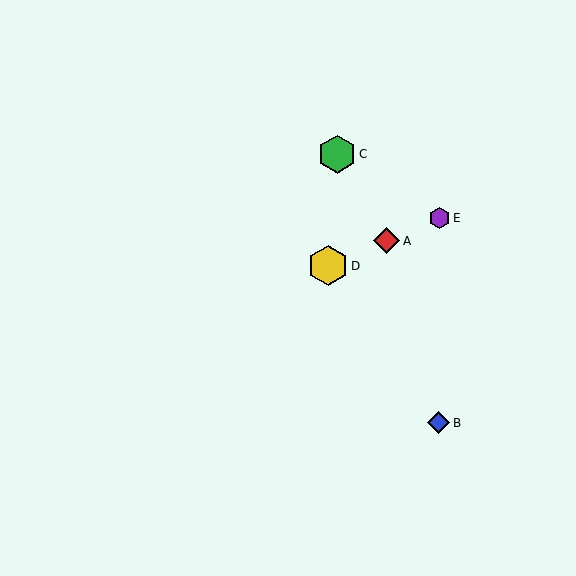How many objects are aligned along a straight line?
3 objects (A, D, E) are aligned along a straight line.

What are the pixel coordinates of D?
Object D is at (328, 266).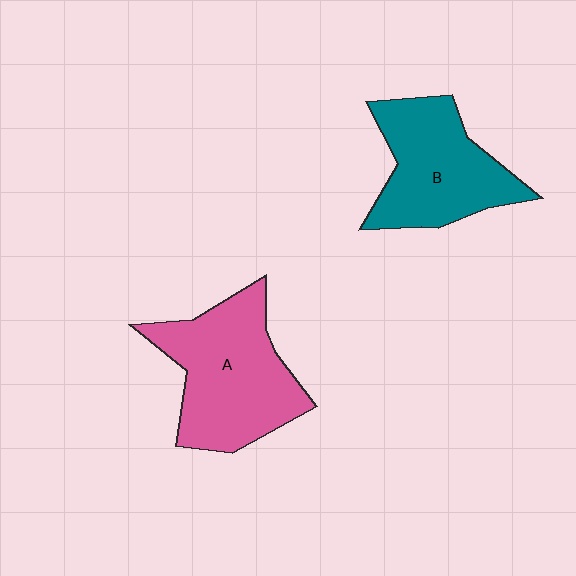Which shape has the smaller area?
Shape B (teal).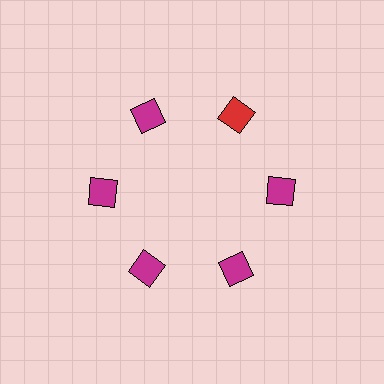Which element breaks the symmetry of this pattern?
The red square at roughly the 1 o'clock position breaks the symmetry. All other shapes are magenta squares.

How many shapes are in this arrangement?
There are 6 shapes arranged in a ring pattern.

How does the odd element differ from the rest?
It has a different color: red instead of magenta.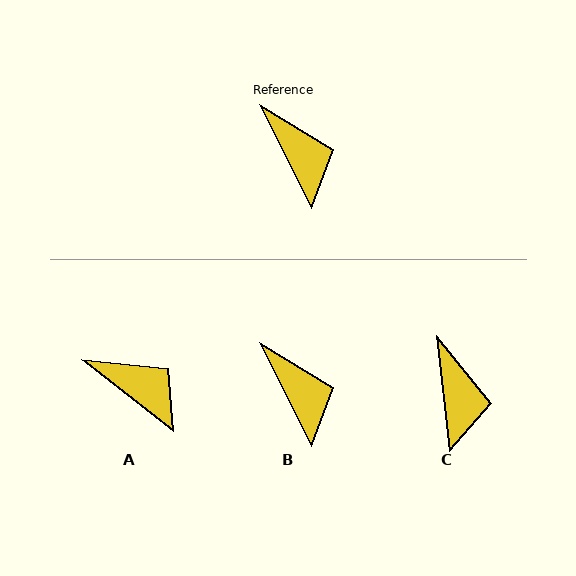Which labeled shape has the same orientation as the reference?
B.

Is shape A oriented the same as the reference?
No, it is off by about 25 degrees.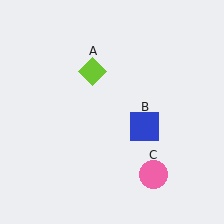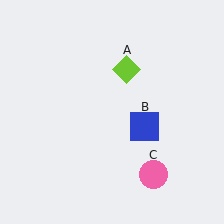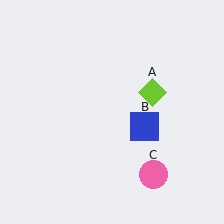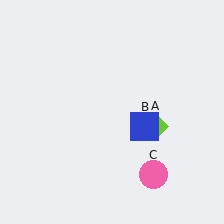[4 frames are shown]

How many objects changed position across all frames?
1 object changed position: lime diamond (object A).